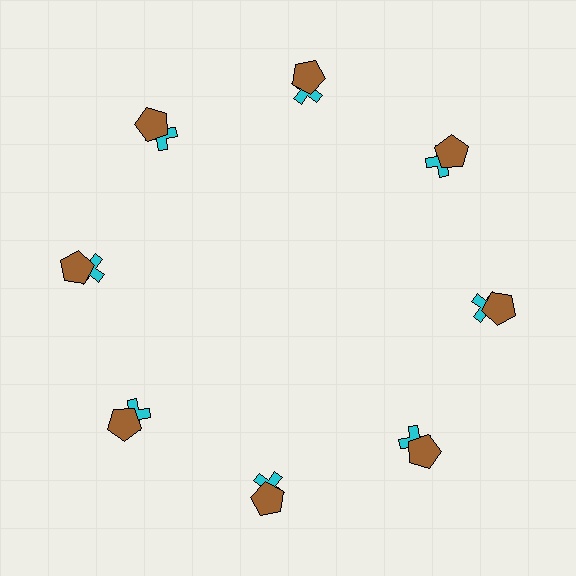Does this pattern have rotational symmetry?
Yes, this pattern has 8-fold rotational symmetry. It looks the same after rotating 45 degrees around the center.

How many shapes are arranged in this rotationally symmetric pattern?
There are 16 shapes, arranged in 8 groups of 2.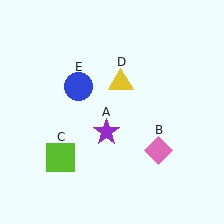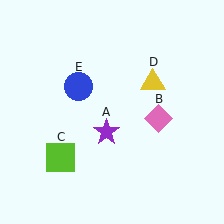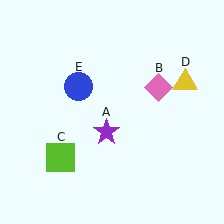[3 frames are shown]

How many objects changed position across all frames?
2 objects changed position: pink diamond (object B), yellow triangle (object D).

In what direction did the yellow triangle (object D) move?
The yellow triangle (object D) moved right.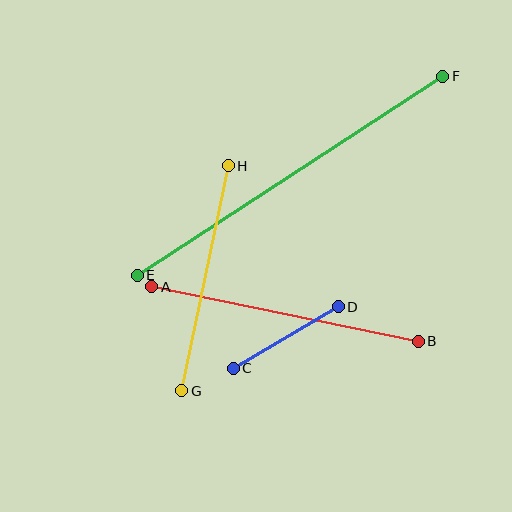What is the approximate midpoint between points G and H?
The midpoint is at approximately (205, 278) pixels.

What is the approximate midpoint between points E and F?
The midpoint is at approximately (290, 176) pixels.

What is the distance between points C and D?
The distance is approximately 122 pixels.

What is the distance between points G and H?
The distance is approximately 230 pixels.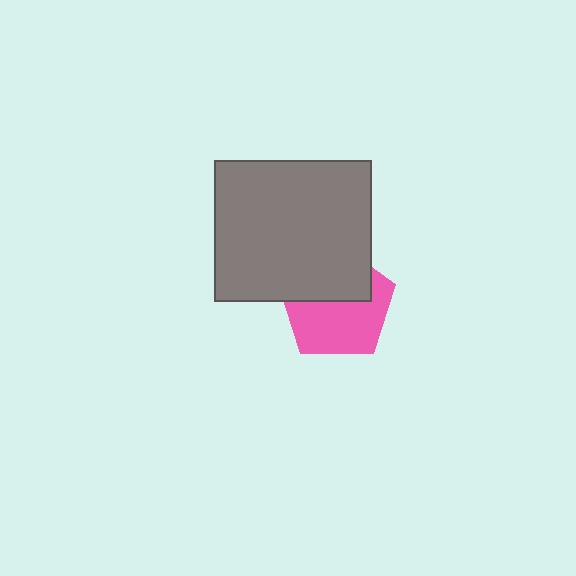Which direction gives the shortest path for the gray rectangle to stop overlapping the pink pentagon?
Moving up gives the shortest separation.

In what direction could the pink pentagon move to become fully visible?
The pink pentagon could move down. That would shift it out from behind the gray rectangle entirely.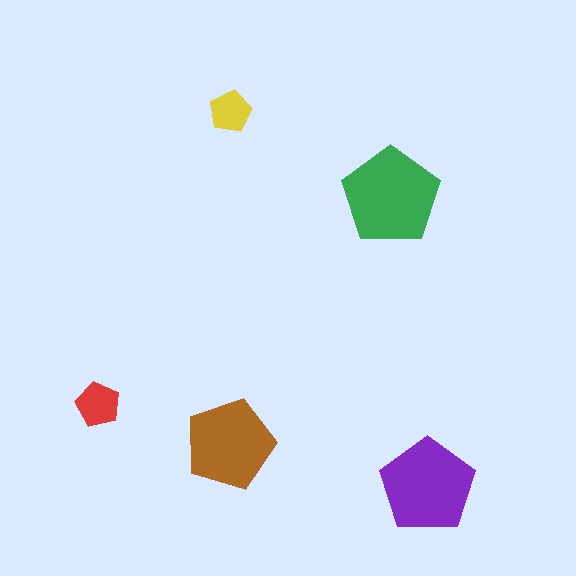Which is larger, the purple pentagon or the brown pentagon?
The purple one.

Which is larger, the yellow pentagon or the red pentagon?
The red one.